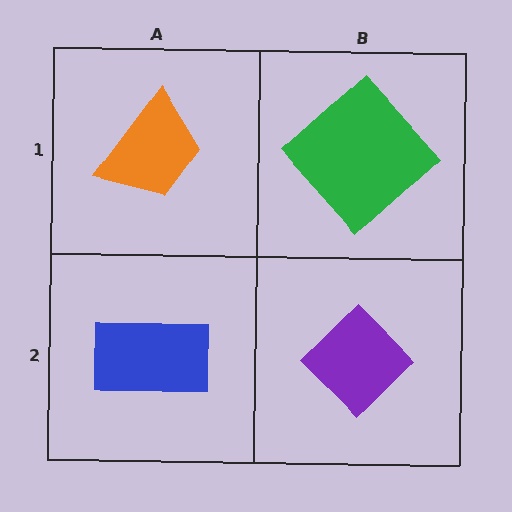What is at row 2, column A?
A blue rectangle.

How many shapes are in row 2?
2 shapes.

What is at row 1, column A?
An orange trapezoid.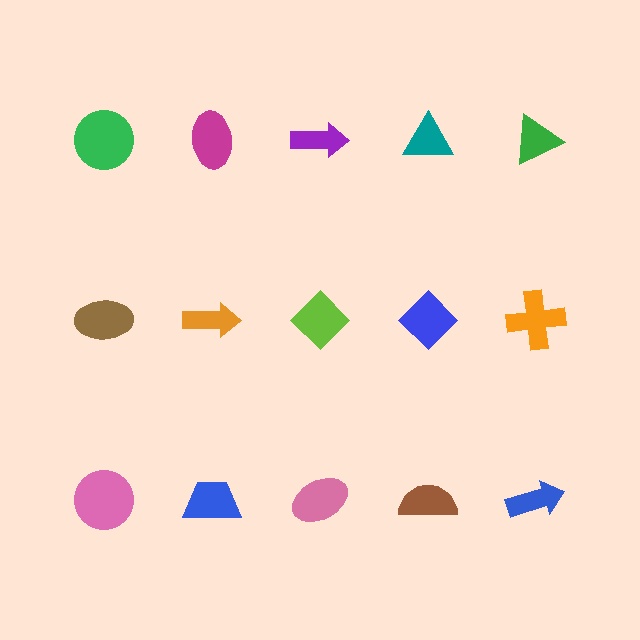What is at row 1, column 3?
A purple arrow.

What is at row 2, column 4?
A blue diamond.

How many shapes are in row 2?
5 shapes.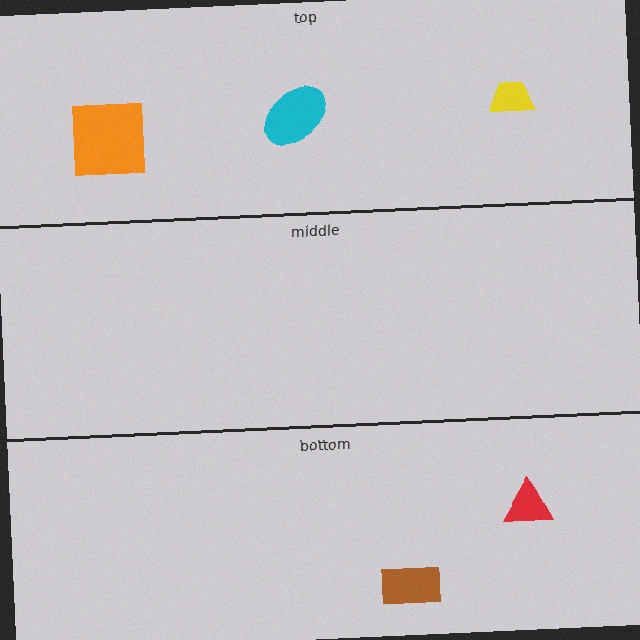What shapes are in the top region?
The orange square, the yellow trapezoid, the cyan ellipse.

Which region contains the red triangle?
The bottom region.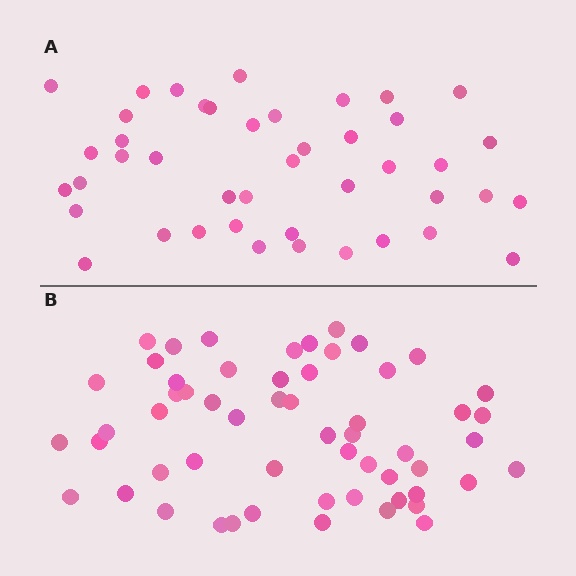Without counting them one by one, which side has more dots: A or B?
Region B (the bottom region) has more dots.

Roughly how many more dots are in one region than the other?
Region B has approximately 15 more dots than region A.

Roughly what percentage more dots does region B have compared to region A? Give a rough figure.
About 35% more.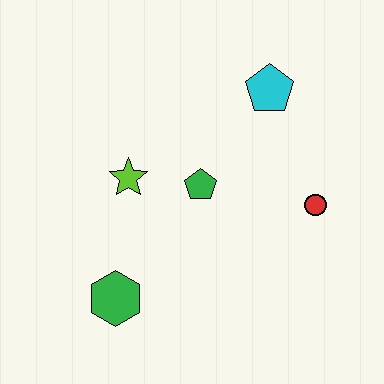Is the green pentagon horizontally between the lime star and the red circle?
Yes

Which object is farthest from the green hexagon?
The cyan pentagon is farthest from the green hexagon.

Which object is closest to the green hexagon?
The lime star is closest to the green hexagon.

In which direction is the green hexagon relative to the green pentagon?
The green hexagon is below the green pentagon.